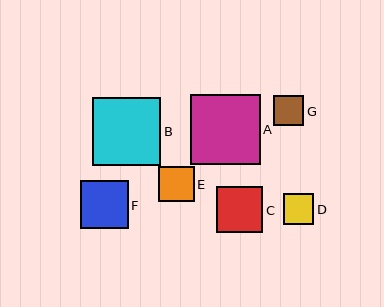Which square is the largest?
Square A is the largest with a size of approximately 70 pixels.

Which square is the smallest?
Square G is the smallest with a size of approximately 30 pixels.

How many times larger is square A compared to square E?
Square A is approximately 2.0 times the size of square E.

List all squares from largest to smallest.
From largest to smallest: A, B, F, C, E, D, G.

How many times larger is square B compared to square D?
Square B is approximately 2.2 times the size of square D.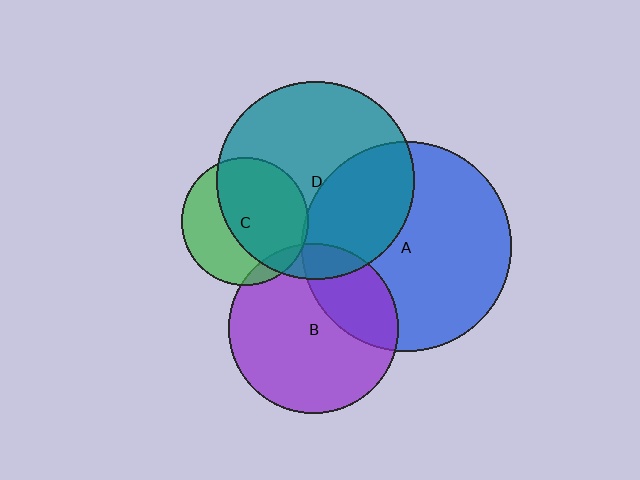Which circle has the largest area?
Circle A (blue).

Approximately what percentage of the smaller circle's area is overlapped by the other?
Approximately 10%.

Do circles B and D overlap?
Yes.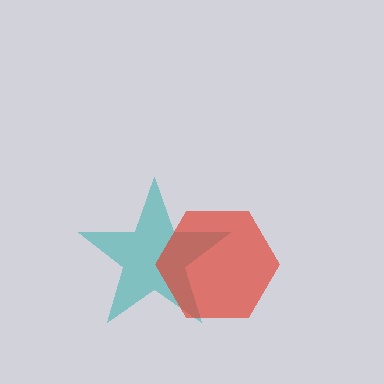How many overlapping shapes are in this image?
There are 2 overlapping shapes in the image.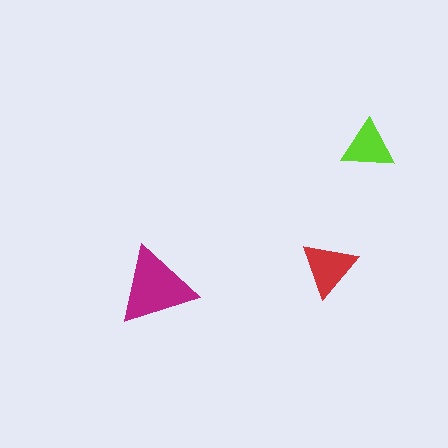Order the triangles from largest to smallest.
the magenta one, the red one, the lime one.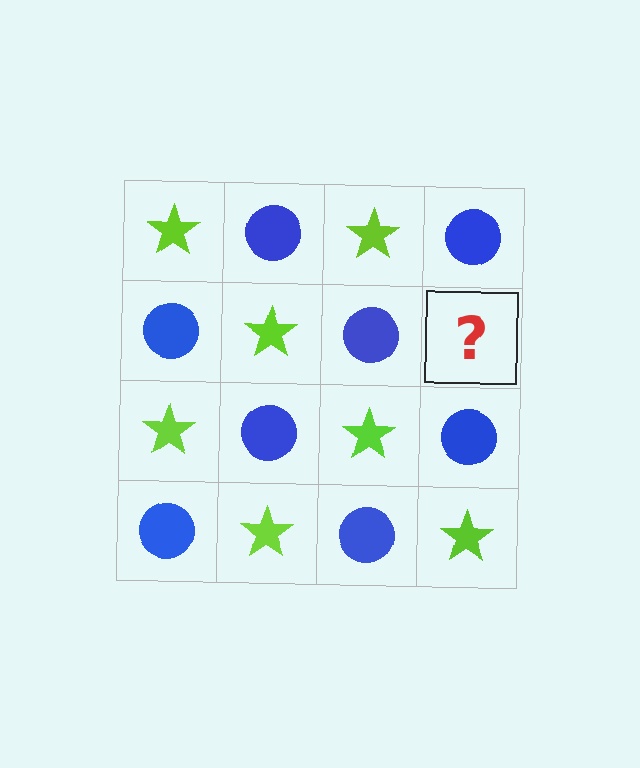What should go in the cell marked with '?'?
The missing cell should contain a lime star.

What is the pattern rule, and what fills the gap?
The rule is that it alternates lime star and blue circle in a checkerboard pattern. The gap should be filled with a lime star.